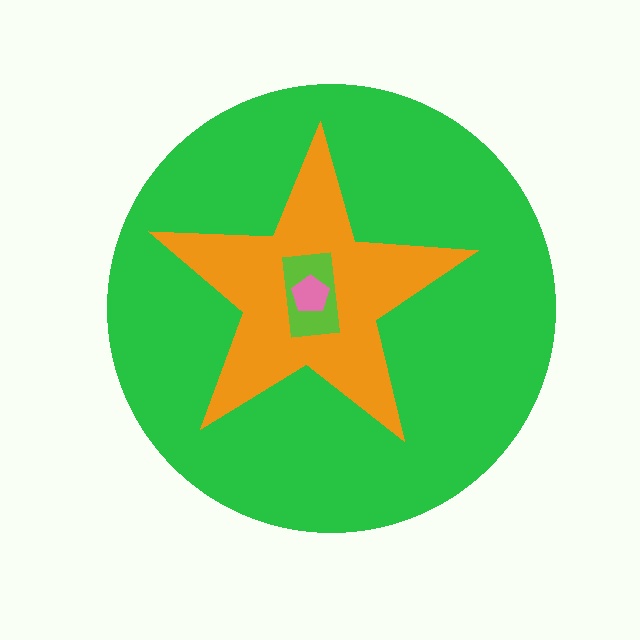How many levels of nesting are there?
4.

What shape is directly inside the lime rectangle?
The pink pentagon.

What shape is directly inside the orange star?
The lime rectangle.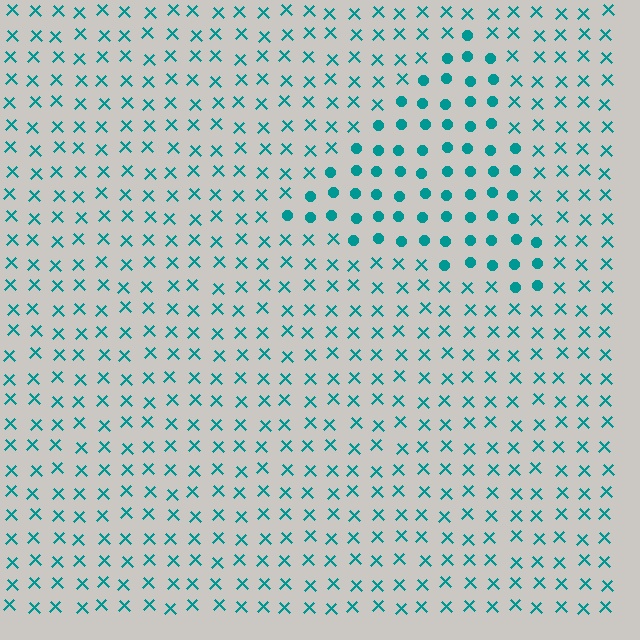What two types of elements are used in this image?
The image uses circles inside the triangle region and X marks outside it.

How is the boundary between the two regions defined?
The boundary is defined by a change in element shape: circles inside vs. X marks outside. All elements share the same color and spacing.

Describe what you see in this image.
The image is filled with small teal elements arranged in a uniform grid. A triangle-shaped region contains circles, while the surrounding area contains X marks. The boundary is defined purely by the change in element shape.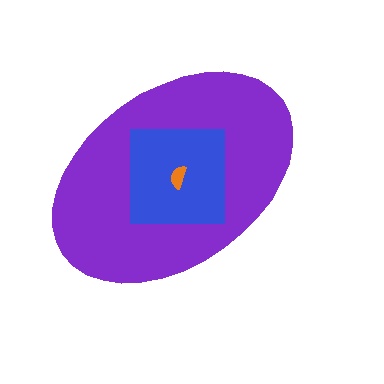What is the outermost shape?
The purple ellipse.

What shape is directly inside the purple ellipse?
The blue square.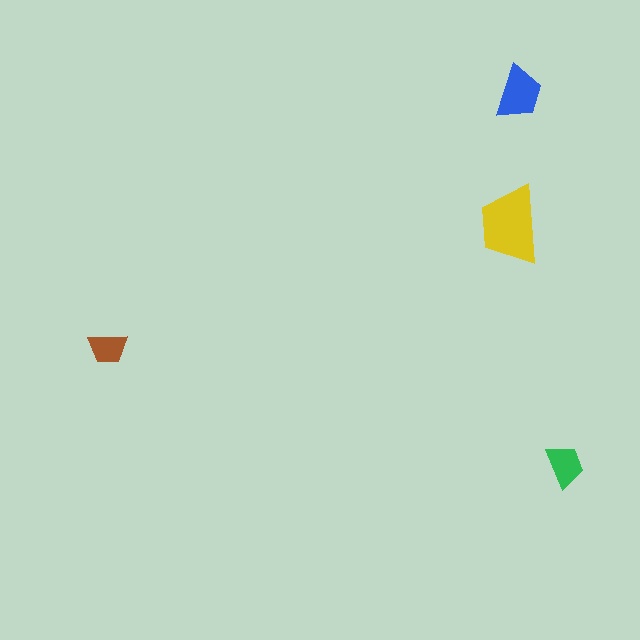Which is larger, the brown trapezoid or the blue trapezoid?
The blue one.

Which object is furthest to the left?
The brown trapezoid is leftmost.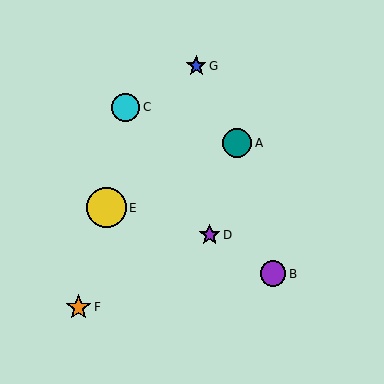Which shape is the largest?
The yellow circle (labeled E) is the largest.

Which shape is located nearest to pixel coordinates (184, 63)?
The blue star (labeled G) at (196, 66) is nearest to that location.